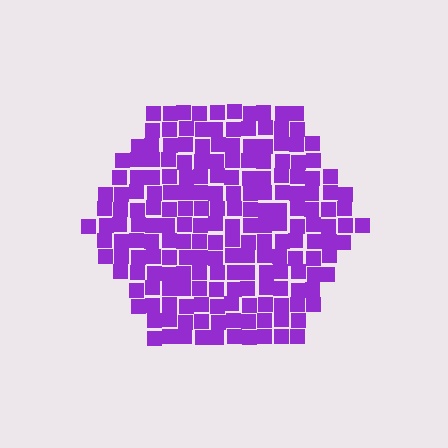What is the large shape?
The large shape is a hexagon.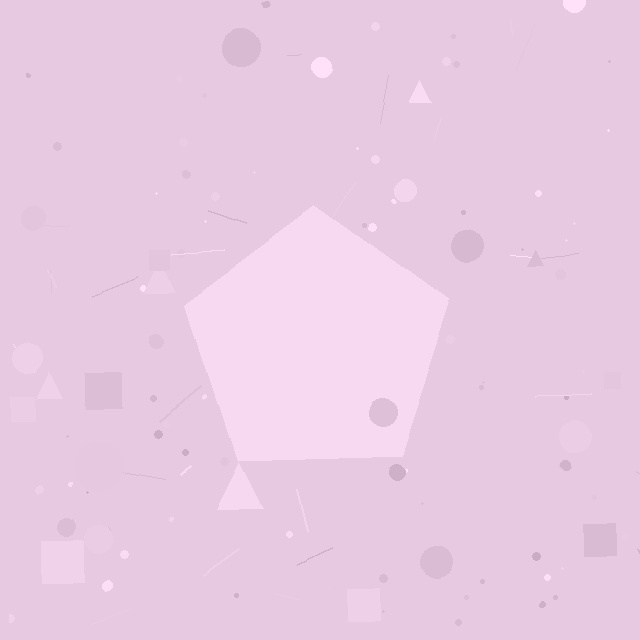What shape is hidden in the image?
A pentagon is hidden in the image.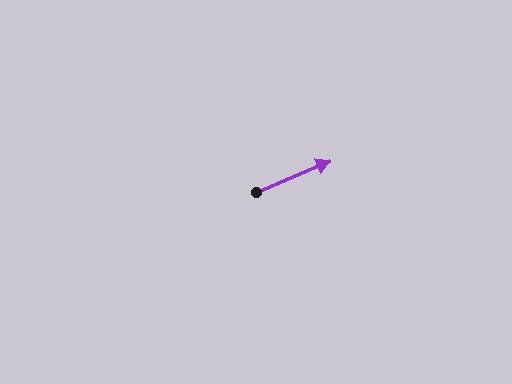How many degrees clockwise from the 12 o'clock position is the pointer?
Approximately 67 degrees.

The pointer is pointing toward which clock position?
Roughly 2 o'clock.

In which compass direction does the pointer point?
Northeast.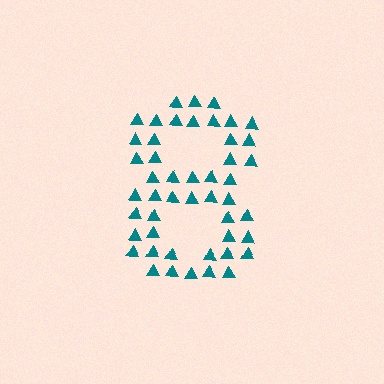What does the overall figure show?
The overall figure shows the digit 8.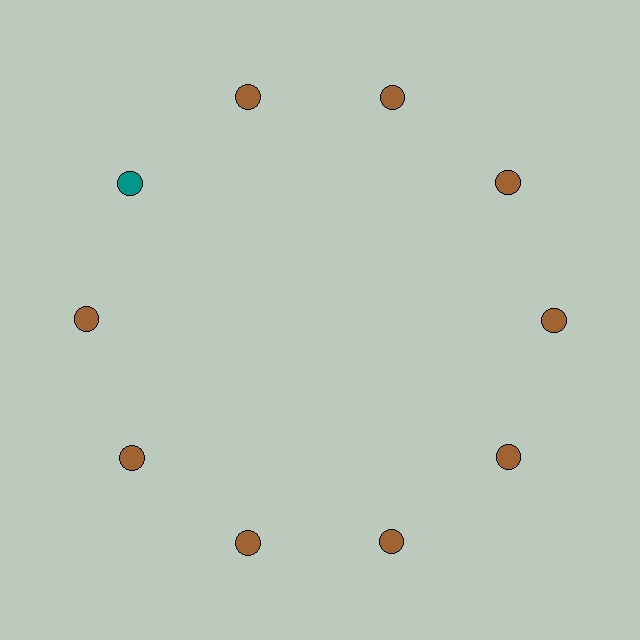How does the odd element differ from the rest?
It has a different color: teal instead of brown.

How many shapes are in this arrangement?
There are 10 shapes arranged in a ring pattern.